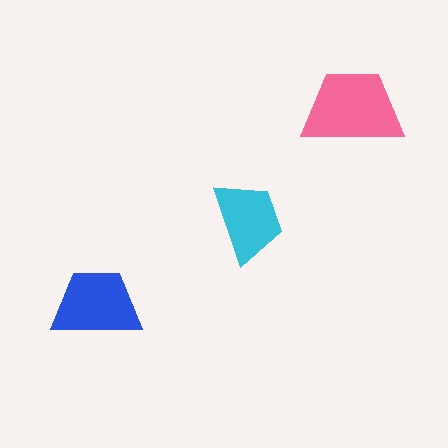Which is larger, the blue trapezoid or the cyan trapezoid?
The blue one.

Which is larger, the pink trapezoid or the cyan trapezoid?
The pink one.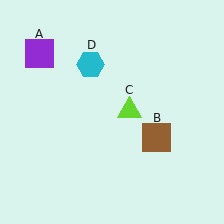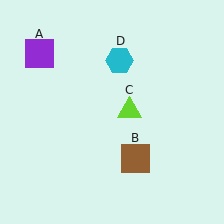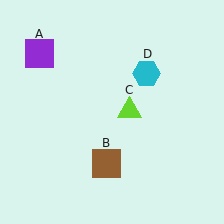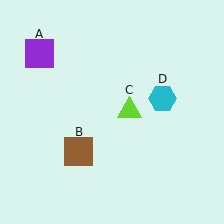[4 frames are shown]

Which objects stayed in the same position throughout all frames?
Purple square (object A) and lime triangle (object C) remained stationary.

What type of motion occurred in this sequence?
The brown square (object B), cyan hexagon (object D) rotated clockwise around the center of the scene.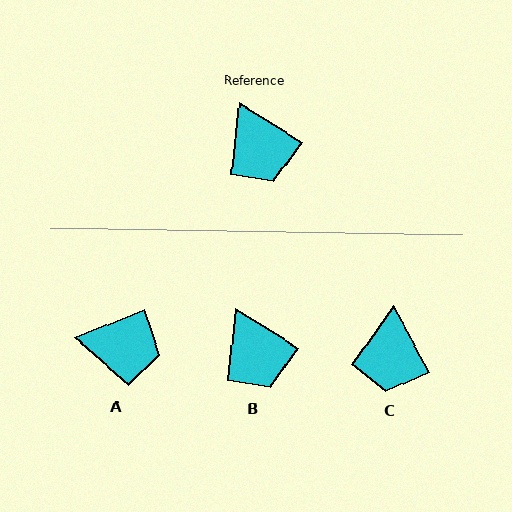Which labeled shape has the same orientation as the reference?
B.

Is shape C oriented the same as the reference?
No, it is off by about 30 degrees.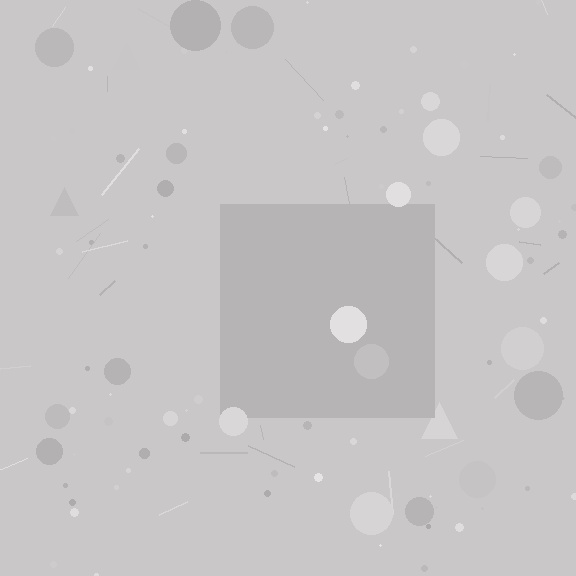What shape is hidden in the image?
A square is hidden in the image.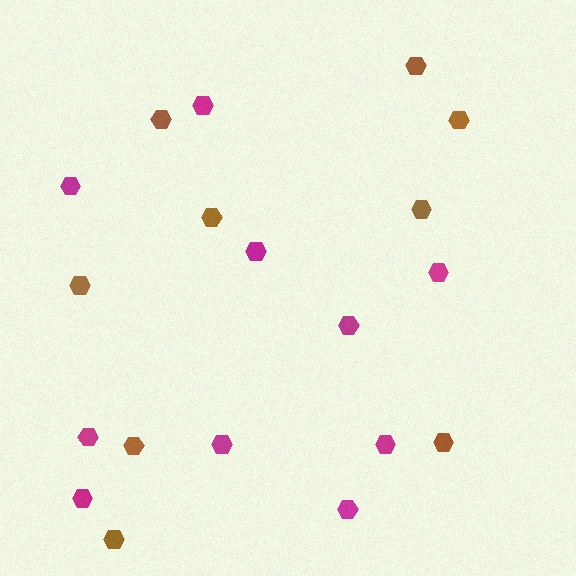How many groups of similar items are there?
There are 2 groups: one group of brown hexagons (9) and one group of magenta hexagons (10).